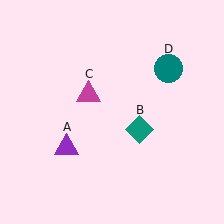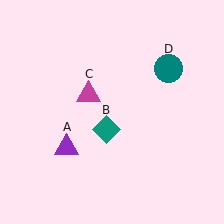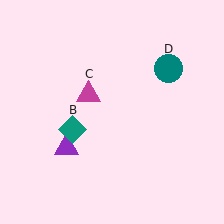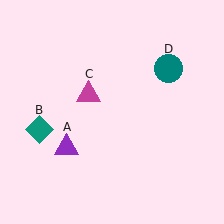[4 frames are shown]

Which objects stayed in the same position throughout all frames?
Purple triangle (object A) and magenta triangle (object C) and teal circle (object D) remained stationary.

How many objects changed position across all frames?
1 object changed position: teal diamond (object B).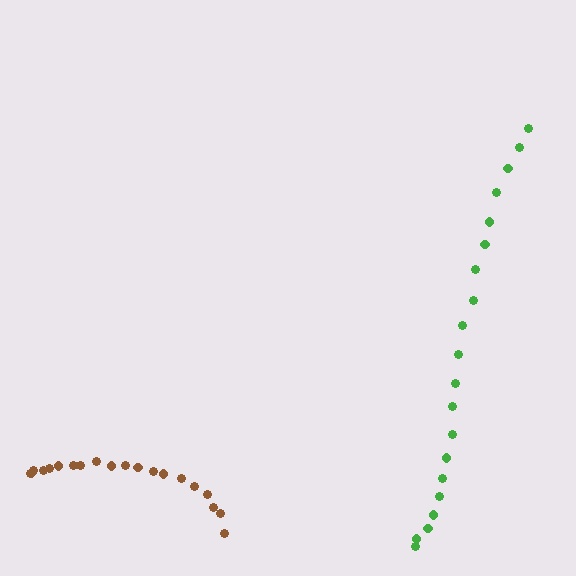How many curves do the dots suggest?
There are 2 distinct paths.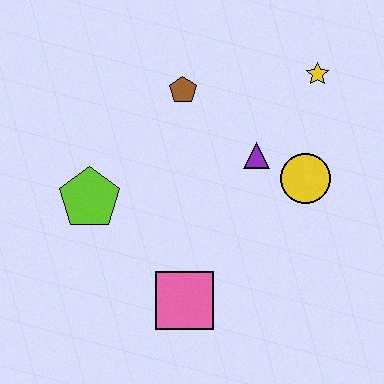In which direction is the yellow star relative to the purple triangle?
The yellow star is above the purple triangle.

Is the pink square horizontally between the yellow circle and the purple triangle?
No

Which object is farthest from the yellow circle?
The lime pentagon is farthest from the yellow circle.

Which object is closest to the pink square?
The lime pentagon is closest to the pink square.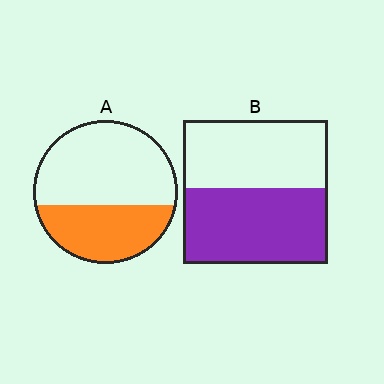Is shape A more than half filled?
No.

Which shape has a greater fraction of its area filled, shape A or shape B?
Shape B.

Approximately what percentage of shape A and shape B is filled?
A is approximately 40% and B is approximately 55%.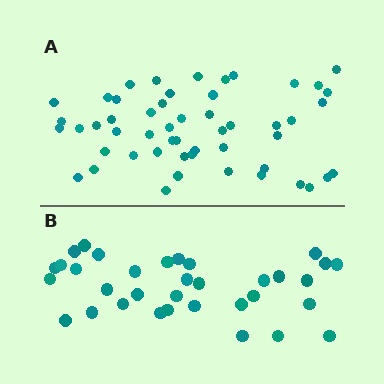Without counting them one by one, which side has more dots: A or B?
Region A (the top region) has more dots.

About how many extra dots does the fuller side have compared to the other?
Region A has approximately 20 more dots than region B.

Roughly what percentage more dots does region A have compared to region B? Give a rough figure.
About 55% more.